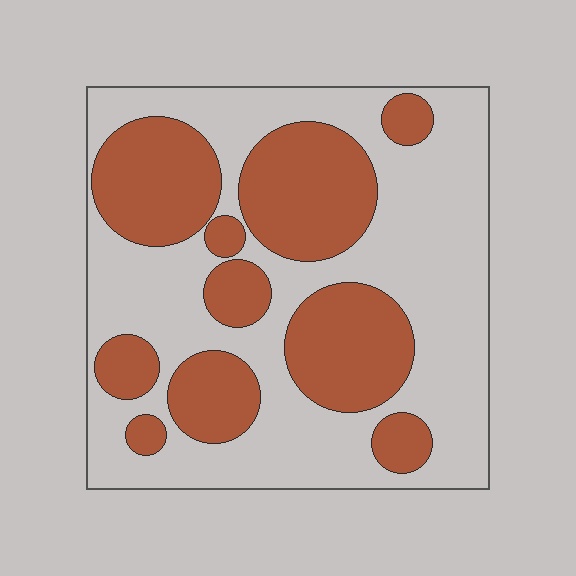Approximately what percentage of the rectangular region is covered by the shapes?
Approximately 40%.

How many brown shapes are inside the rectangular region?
10.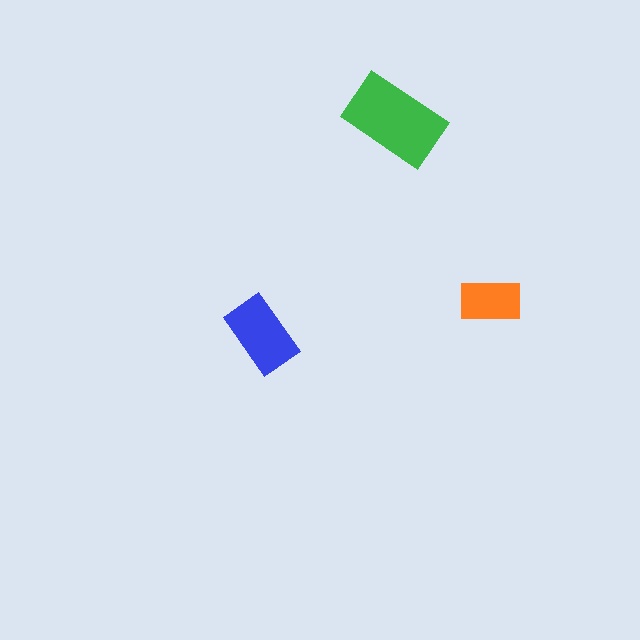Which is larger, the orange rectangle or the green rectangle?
The green one.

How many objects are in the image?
There are 3 objects in the image.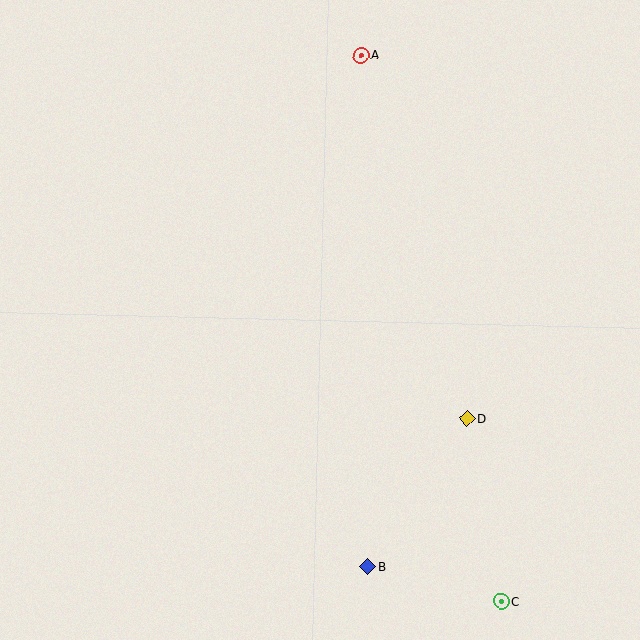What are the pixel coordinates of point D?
Point D is at (467, 418).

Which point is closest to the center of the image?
Point D at (467, 418) is closest to the center.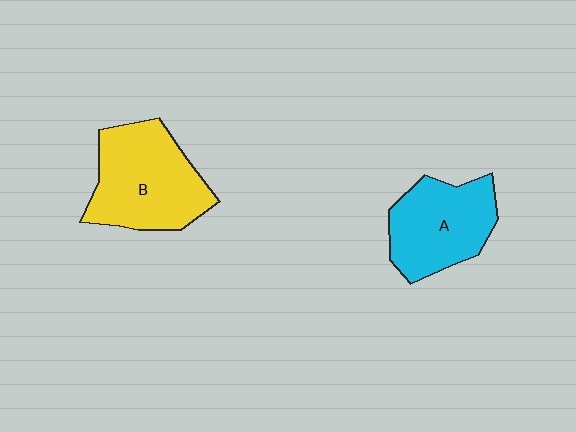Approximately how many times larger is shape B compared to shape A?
Approximately 1.2 times.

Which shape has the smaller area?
Shape A (cyan).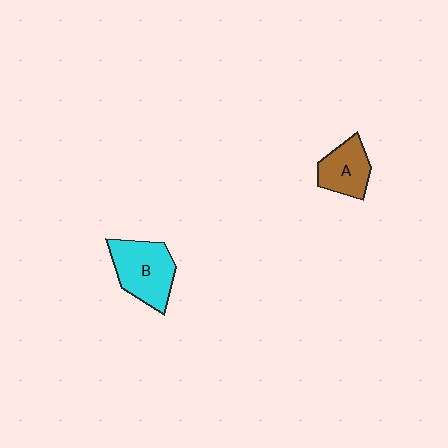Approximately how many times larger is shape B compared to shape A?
Approximately 1.4 times.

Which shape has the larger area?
Shape B (cyan).